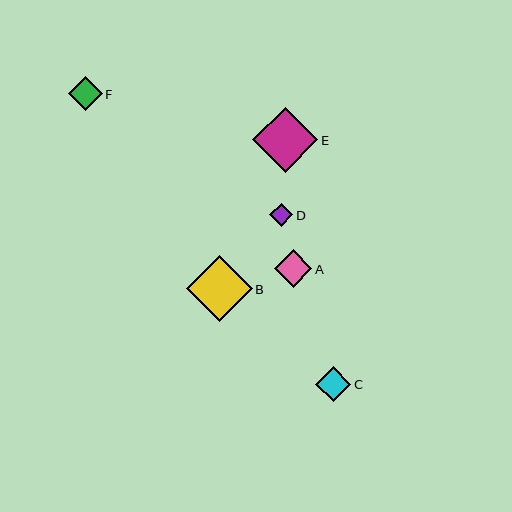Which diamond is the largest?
Diamond B is the largest with a size of approximately 66 pixels.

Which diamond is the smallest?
Diamond D is the smallest with a size of approximately 23 pixels.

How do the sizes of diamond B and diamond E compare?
Diamond B and diamond E are approximately the same size.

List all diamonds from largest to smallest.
From largest to smallest: B, E, A, C, F, D.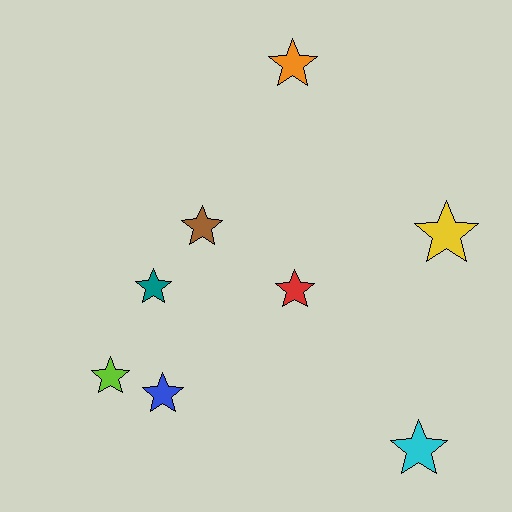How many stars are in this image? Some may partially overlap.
There are 8 stars.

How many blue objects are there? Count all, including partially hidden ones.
There is 1 blue object.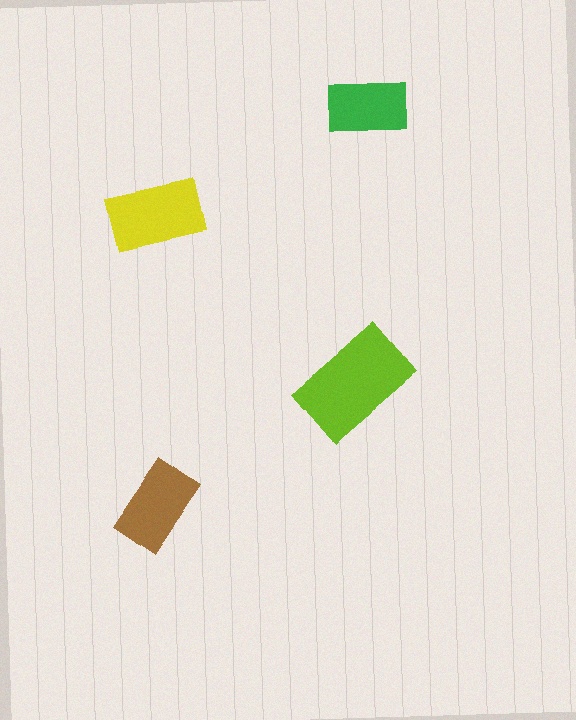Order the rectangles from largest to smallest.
the lime one, the yellow one, the brown one, the green one.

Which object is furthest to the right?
The green rectangle is rightmost.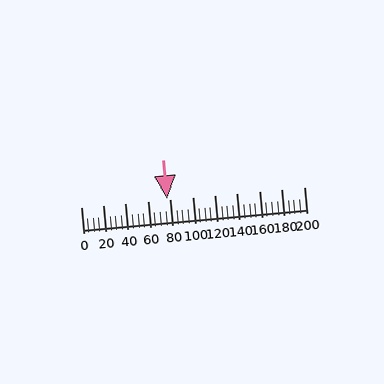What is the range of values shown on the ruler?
The ruler shows values from 0 to 200.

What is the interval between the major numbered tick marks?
The major tick marks are spaced 20 units apart.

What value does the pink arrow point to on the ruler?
The pink arrow points to approximately 78.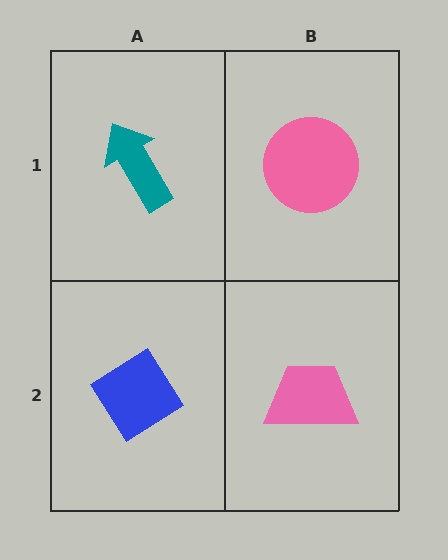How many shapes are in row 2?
2 shapes.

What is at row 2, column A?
A blue diamond.